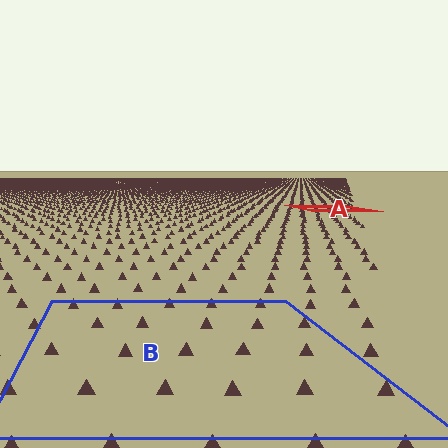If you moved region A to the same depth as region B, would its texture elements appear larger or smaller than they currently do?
They would appear larger. At a closer depth, the same texture elements are projected at a bigger on-screen size.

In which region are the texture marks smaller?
The texture marks are smaller in region A, because it is farther away.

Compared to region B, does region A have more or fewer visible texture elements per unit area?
Region A has more texture elements per unit area — they are packed more densely because it is farther away.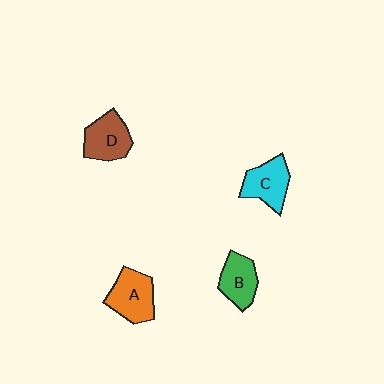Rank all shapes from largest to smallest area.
From largest to smallest: A (orange), D (brown), C (cyan), B (green).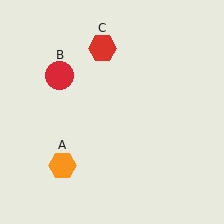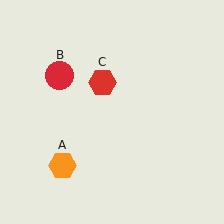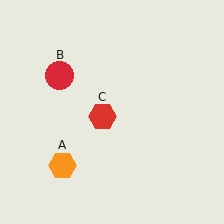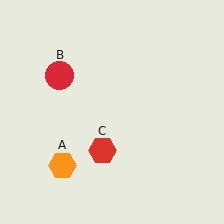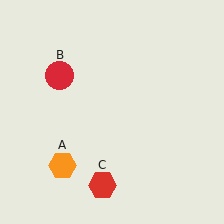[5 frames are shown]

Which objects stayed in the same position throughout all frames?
Orange hexagon (object A) and red circle (object B) remained stationary.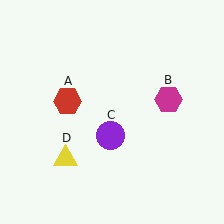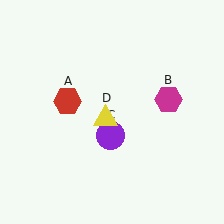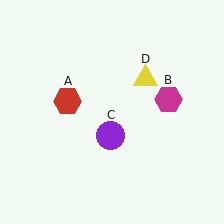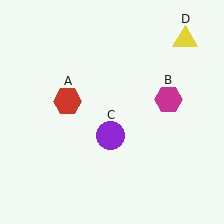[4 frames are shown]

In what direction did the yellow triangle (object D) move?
The yellow triangle (object D) moved up and to the right.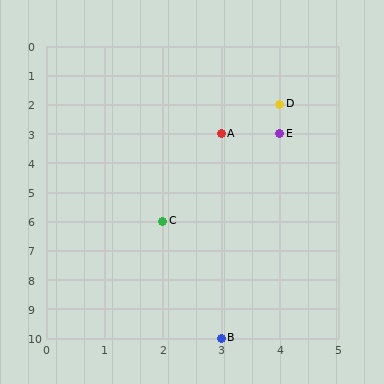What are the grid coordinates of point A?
Point A is at grid coordinates (3, 3).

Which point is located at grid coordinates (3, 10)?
Point B is at (3, 10).